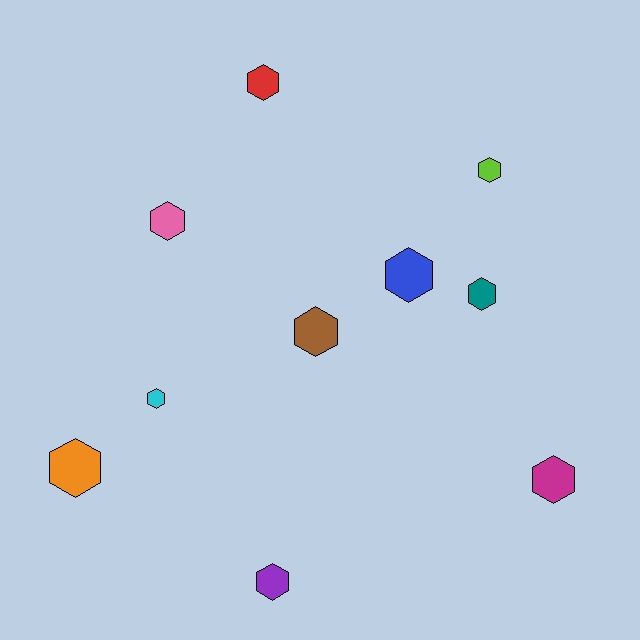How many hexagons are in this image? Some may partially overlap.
There are 10 hexagons.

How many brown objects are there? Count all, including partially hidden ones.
There is 1 brown object.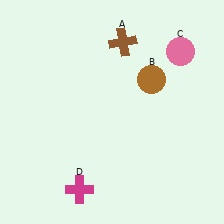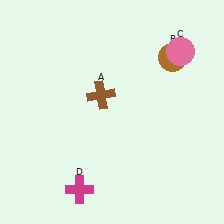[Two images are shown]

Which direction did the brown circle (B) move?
The brown circle (B) moved up.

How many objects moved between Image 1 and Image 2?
2 objects moved between the two images.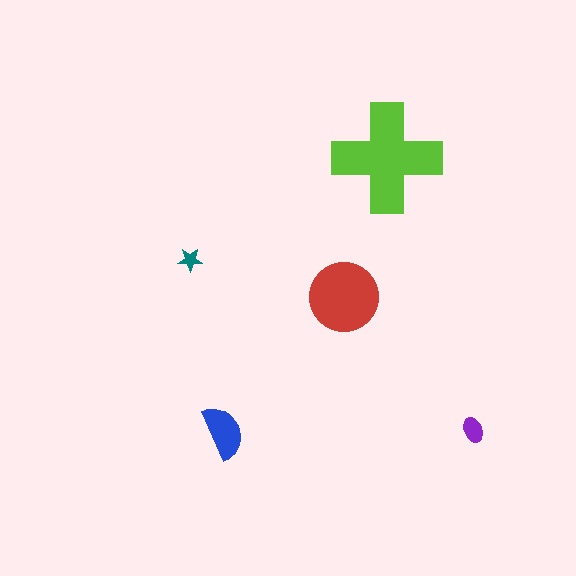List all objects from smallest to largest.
The teal star, the purple ellipse, the blue semicircle, the red circle, the lime cross.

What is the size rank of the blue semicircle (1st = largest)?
3rd.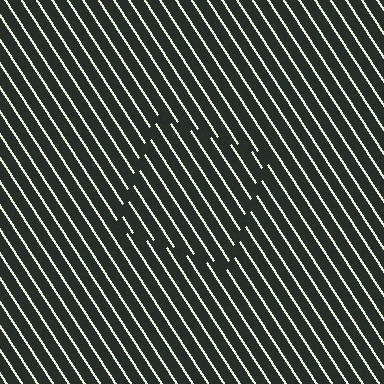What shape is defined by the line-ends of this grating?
An illusory square. The interior of the shape contains the same grating, shifted by half a period — the contour is defined by the phase discontinuity where line-ends from the inner and outer gratings abut.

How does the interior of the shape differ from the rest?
The interior of the shape contains the same grating, shifted by half a period — the contour is defined by the phase discontinuity where line-ends from the inner and outer gratings abut.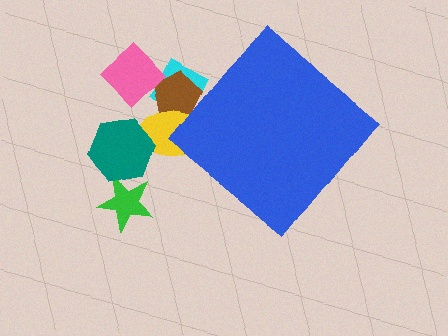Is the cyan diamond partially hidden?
Yes, the cyan diamond is partially hidden behind the blue diamond.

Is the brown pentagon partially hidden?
Yes, the brown pentagon is partially hidden behind the blue diamond.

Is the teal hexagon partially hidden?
No, the teal hexagon is fully visible.